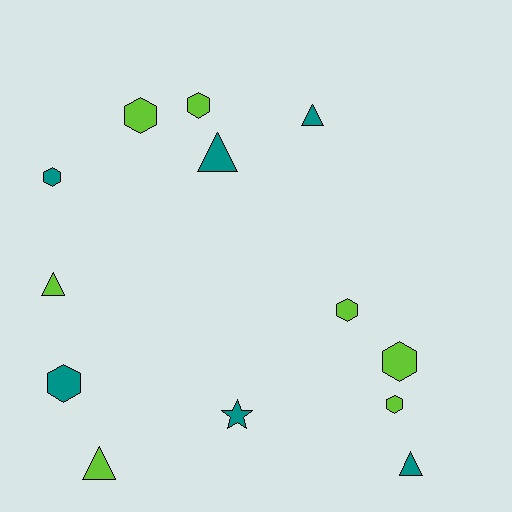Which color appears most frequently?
Lime, with 7 objects.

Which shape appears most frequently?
Hexagon, with 7 objects.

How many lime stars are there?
There are no lime stars.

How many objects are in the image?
There are 13 objects.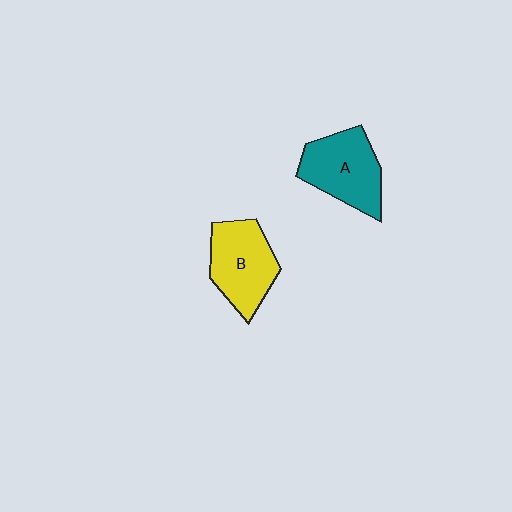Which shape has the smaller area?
Shape B (yellow).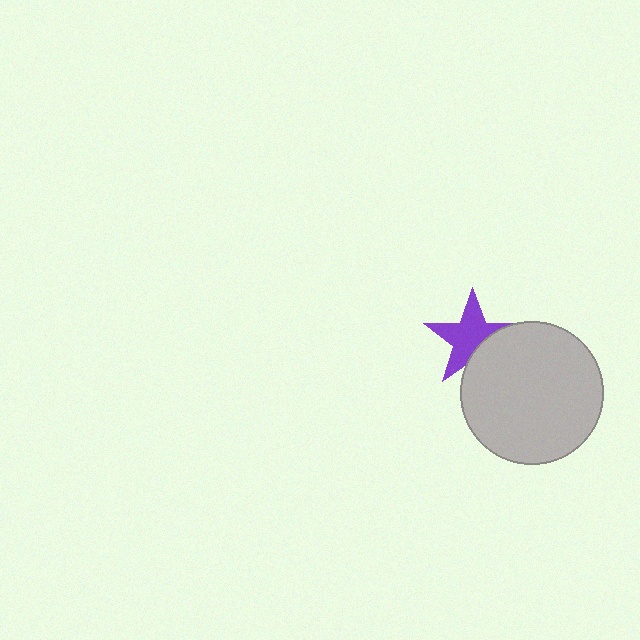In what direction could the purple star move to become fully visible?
The purple star could move toward the upper-left. That would shift it out from behind the light gray circle entirely.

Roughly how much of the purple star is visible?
Most of it is visible (roughly 70%).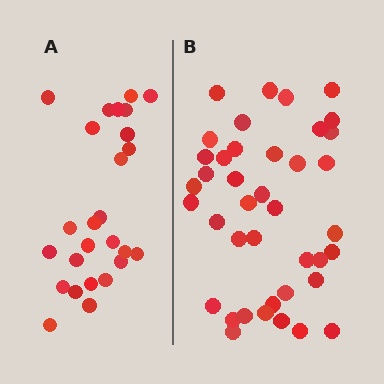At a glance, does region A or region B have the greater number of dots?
Region B (the right region) has more dots.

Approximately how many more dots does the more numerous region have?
Region B has approximately 15 more dots than region A.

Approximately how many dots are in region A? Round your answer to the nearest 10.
About 30 dots. (The exact count is 26, which rounds to 30.)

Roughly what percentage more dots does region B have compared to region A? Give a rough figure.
About 55% more.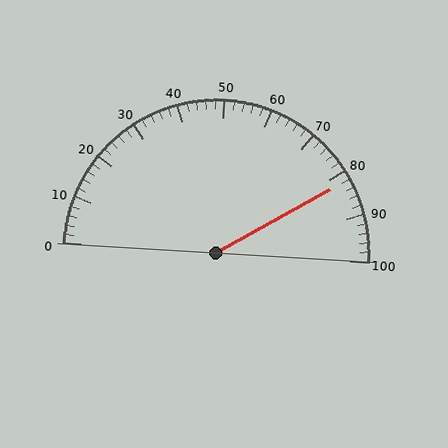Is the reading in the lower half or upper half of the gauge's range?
The reading is in the upper half of the range (0 to 100).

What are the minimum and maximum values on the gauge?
The gauge ranges from 0 to 100.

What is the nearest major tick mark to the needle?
The nearest major tick mark is 80.